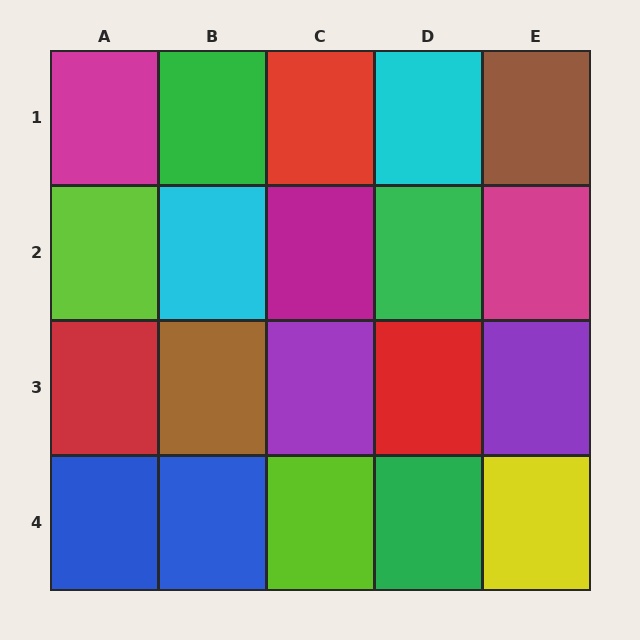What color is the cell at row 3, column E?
Purple.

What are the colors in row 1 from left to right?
Magenta, green, red, cyan, brown.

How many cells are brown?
2 cells are brown.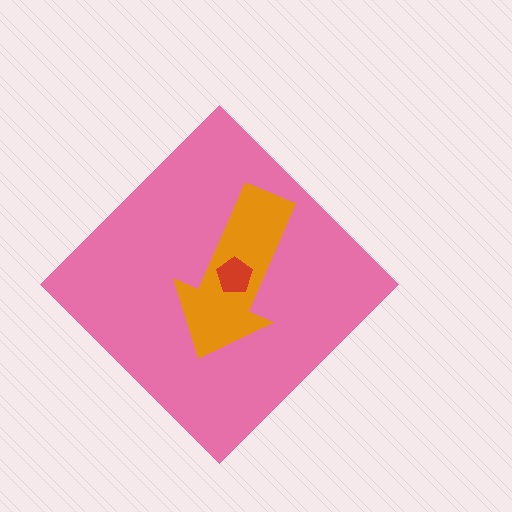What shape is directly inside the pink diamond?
The orange arrow.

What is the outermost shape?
The pink diamond.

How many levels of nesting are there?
3.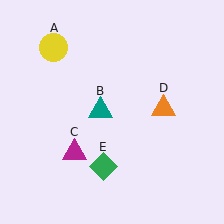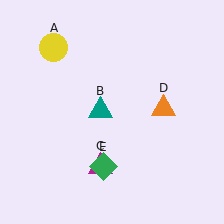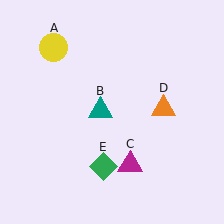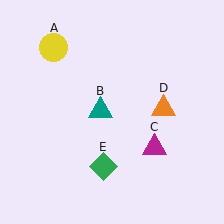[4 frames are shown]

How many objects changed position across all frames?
1 object changed position: magenta triangle (object C).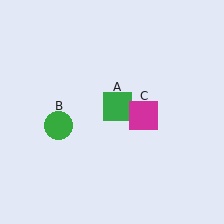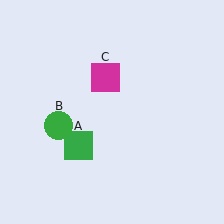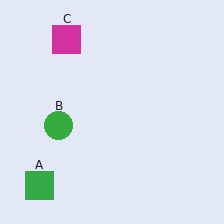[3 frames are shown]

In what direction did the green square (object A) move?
The green square (object A) moved down and to the left.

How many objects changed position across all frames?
2 objects changed position: green square (object A), magenta square (object C).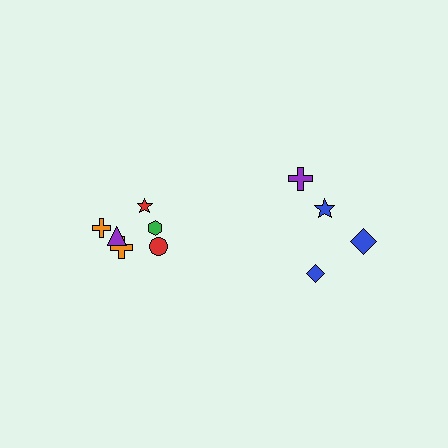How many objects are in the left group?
There are 6 objects.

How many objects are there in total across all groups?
There are 10 objects.